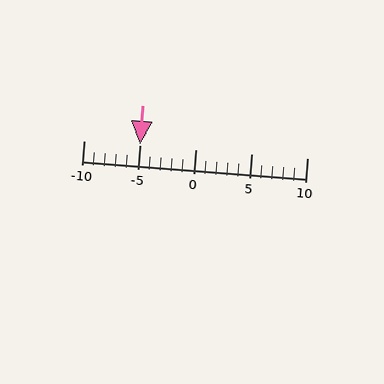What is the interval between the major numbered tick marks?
The major tick marks are spaced 5 units apart.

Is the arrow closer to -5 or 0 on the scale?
The arrow is closer to -5.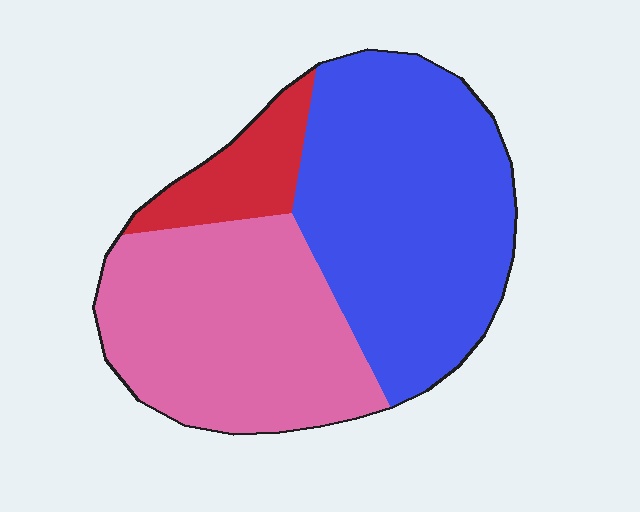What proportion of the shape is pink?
Pink takes up between a third and a half of the shape.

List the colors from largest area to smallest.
From largest to smallest: blue, pink, red.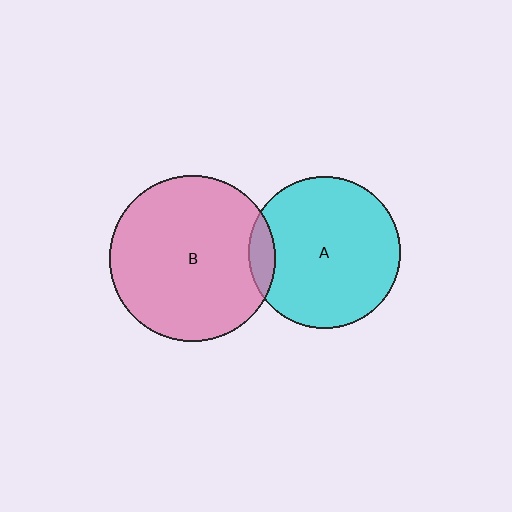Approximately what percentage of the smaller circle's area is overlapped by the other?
Approximately 10%.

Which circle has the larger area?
Circle B (pink).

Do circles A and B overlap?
Yes.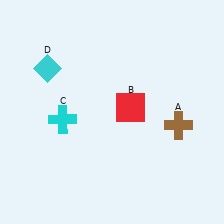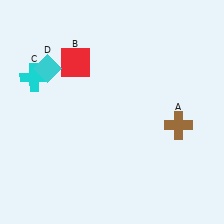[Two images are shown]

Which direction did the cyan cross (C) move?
The cyan cross (C) moved up.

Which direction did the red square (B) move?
The red square (B) moved left.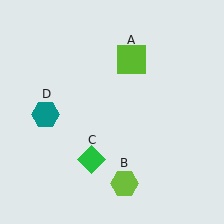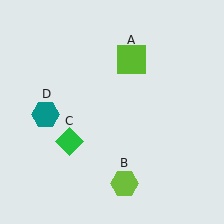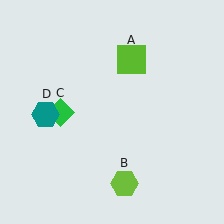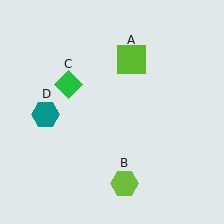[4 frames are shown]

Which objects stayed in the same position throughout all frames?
Lime square (object A) and lime hexagon (object B) and teal hexagon (object D) remained stationary.